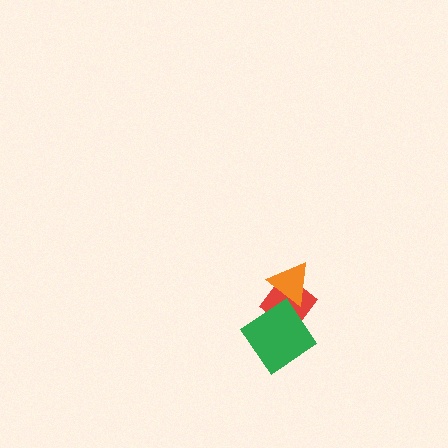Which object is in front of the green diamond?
The orange triangle is in front of the green diamond.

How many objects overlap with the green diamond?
2 objects overlap with the green diamond.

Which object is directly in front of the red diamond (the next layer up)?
The green diamond is directly in front of the red diamond.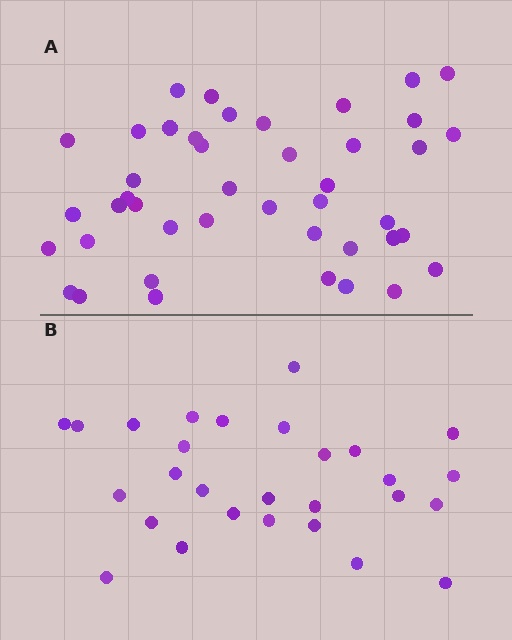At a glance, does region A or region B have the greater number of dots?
Region A (the top region) has more dots.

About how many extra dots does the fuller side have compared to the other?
Region A has approximately 15 more dots than region B.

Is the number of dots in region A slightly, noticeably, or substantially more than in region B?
Region A has substantially more. The ratio is roughly 1.5 to 1.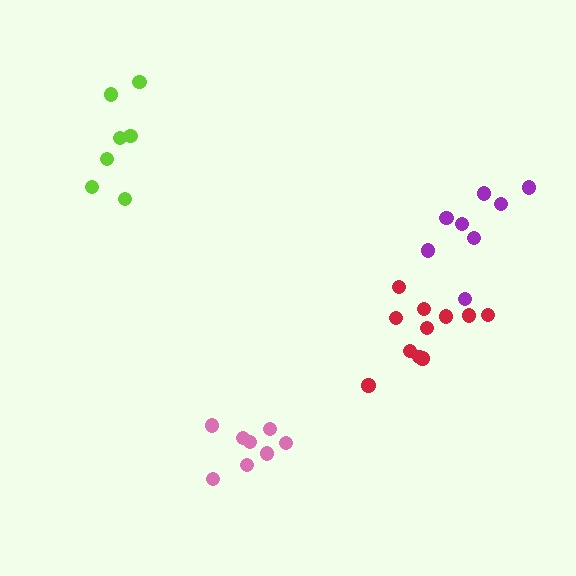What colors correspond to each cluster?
The clusters are colored: red, lime, purple, pink.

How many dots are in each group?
Group 1: 11 dots, Group 2: 7 dots, Group 3: 8 dots, Group 4: 8 dots (34 total).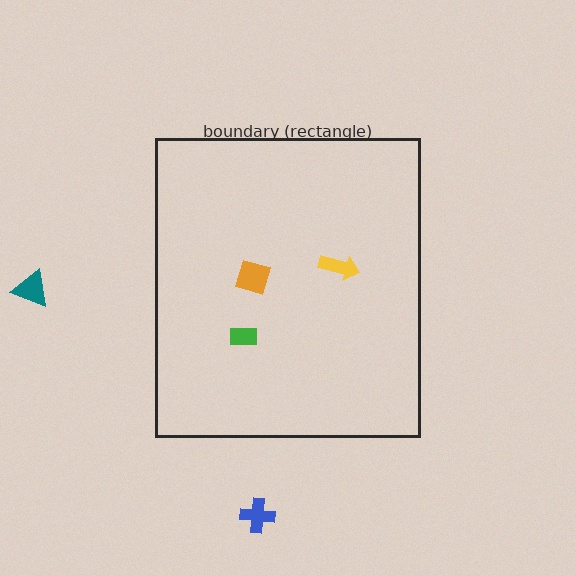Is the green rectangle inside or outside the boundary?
Inside.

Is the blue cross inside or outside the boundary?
Outside.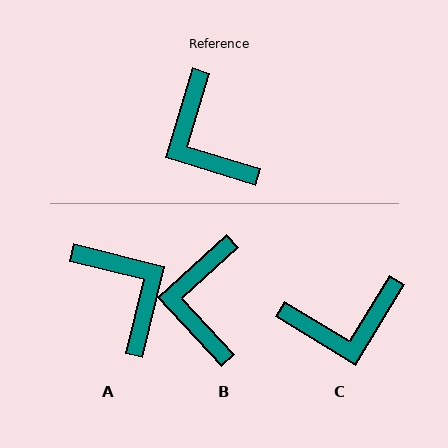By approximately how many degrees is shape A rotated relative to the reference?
Approximately 177 degrees clockwise.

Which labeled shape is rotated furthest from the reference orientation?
A, about 177 degrees away.